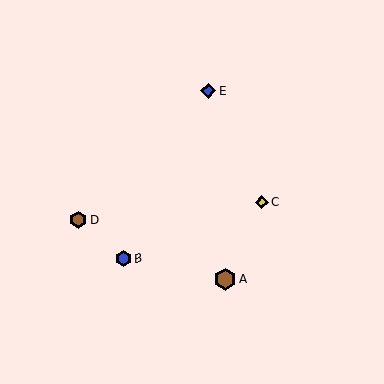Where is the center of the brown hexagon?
The center of the brown hexagon is at (79, 220).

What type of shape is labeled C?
Shape C is a yellow diamond.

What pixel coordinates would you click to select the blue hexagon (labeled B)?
Click at (123, 259) to select the blue hexagon B.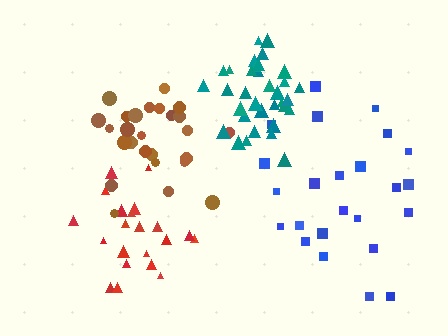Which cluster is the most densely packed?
Teal.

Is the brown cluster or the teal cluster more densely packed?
Teal.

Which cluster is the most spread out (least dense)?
Blue.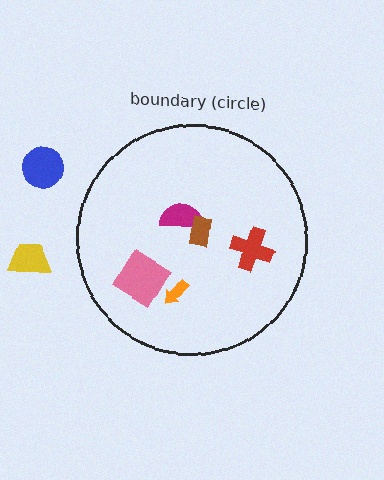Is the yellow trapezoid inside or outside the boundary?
Outside.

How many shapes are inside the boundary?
5 inside, 2 outside.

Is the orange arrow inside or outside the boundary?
Inside.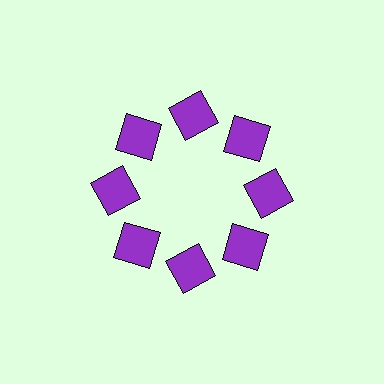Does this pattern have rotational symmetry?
Yes, this pattern has 8-fold rotational symmetry. It looks the same after rotating 45 degrees around the center.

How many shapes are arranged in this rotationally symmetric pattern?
There are 8 shapes, arranged in 8 groups of 1.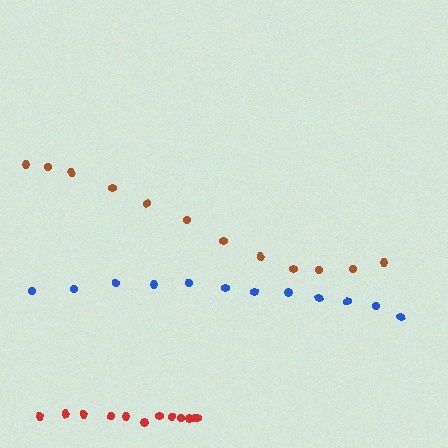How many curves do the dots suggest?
There are 3 distinct paths.